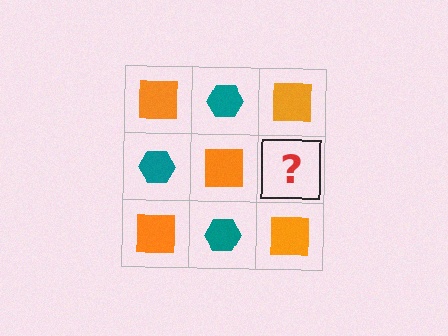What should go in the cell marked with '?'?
The missing cell should contain a teal hexagon.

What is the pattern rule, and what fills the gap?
The rule is that it alternates orange square and teal hexagon in a checkerboard pattern. The gap should be filled with a teal hexagon.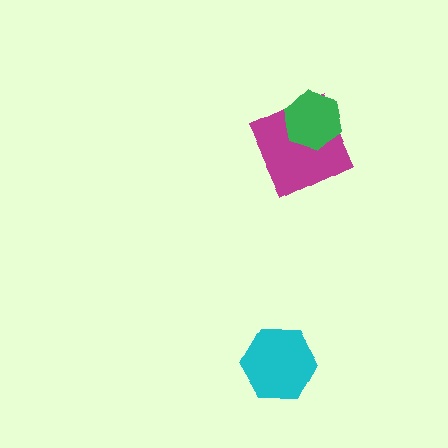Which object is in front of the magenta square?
The green hexagon is in front of the magenta square.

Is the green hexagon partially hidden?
No, no other shape covers it.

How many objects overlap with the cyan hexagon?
0 objects overlap with the cyan hexagon.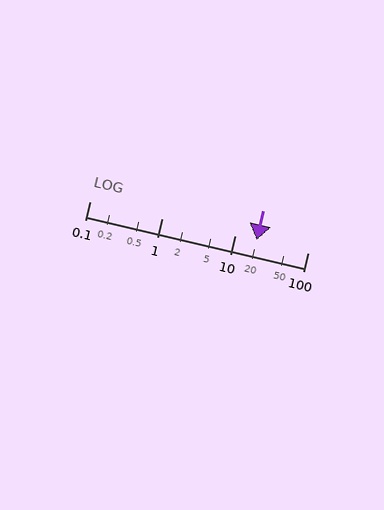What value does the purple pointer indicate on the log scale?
The pointer indicates approximately 20.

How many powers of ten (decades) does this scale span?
The scale spans 3 decades, from 0.1 to 100.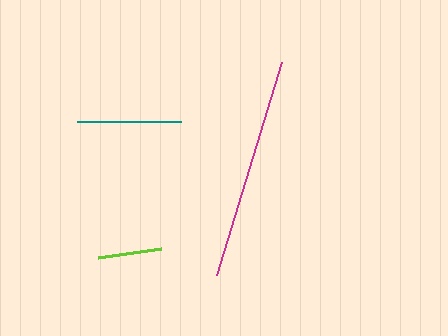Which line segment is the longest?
The magenta line is the longest at approximately 222 pixels.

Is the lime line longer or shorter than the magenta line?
The magenta line is longer than the lime line.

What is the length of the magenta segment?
The magenta segment is approximately 222 pixels long.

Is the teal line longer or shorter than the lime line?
The teal line is longer than the lime line.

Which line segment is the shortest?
The lime line is the shortest at approximately 63 pixels.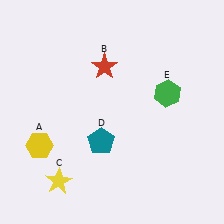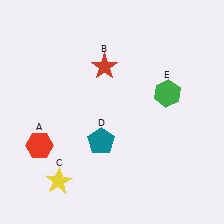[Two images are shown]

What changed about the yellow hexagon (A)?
In Image 1, A is yellow. In Image 2, it changed to red.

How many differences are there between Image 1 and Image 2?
There is 1 difference between the two images.